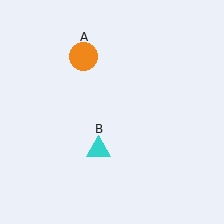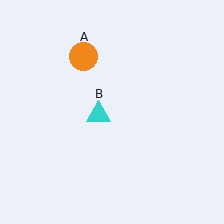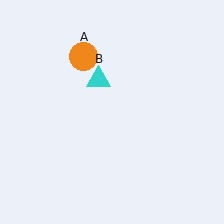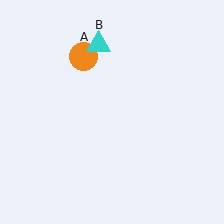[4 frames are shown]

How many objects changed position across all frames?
1 object changed position: cyan triangle (object B).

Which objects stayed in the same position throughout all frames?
Orange circle (object A) remained stationary.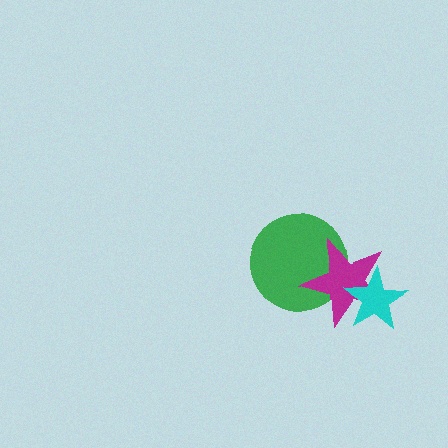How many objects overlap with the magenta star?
2 objects overlap with the magenta star.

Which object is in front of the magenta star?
The cyan star is in front of the magenta star.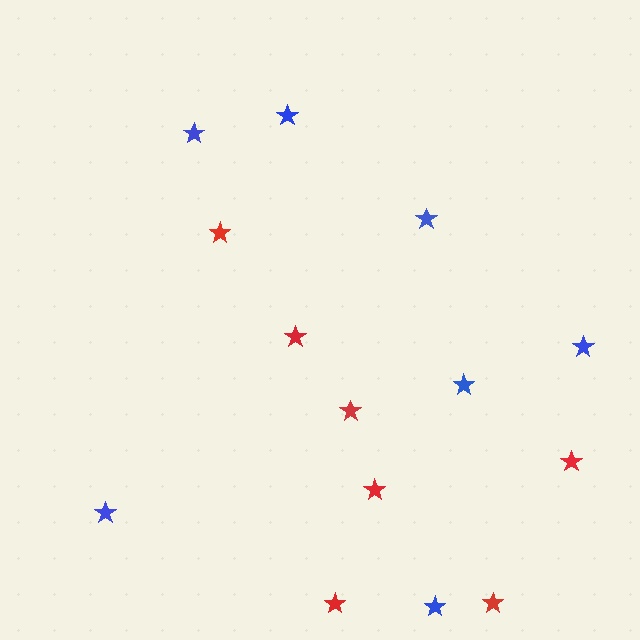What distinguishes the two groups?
There are 2 groups: one group of blue stars (7) and one group of red stars (7).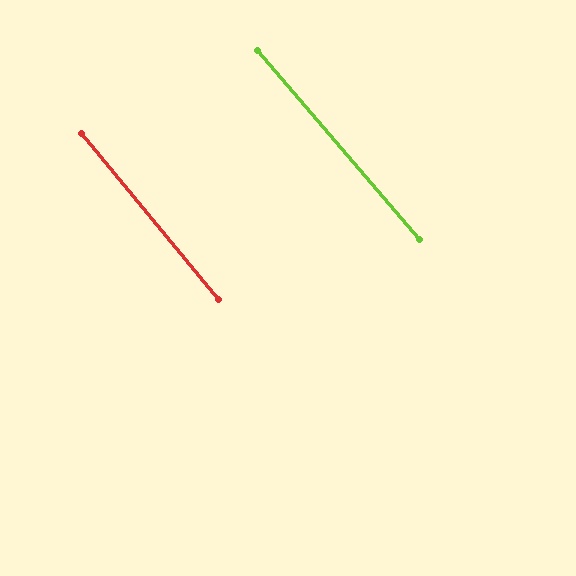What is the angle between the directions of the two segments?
Approximately 1 degree.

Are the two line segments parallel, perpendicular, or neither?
Parallel — their directions differ by only 1.2°.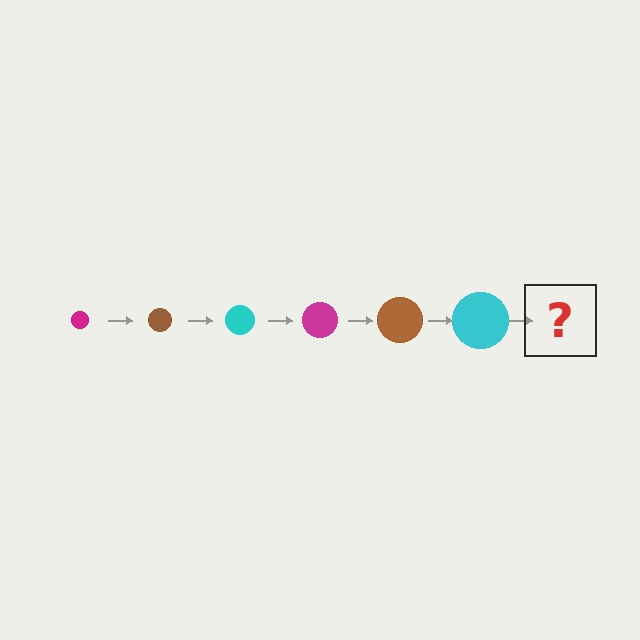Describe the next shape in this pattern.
It should be a magenta circle, larger than the previous one.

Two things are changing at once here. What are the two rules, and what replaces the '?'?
The two rules are that the circle grows larger each step and the color cycles through magenta, brown, and cyan. The '?' should be a magenta circle, larger than the previous one.